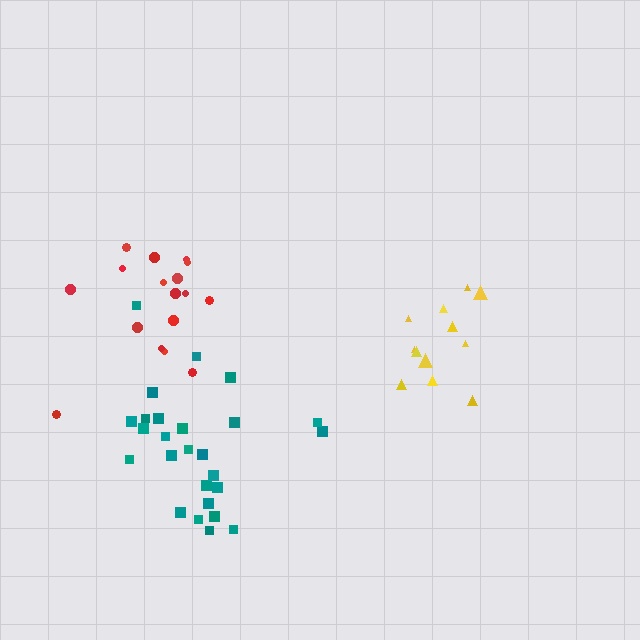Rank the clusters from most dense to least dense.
red, yellow, teal.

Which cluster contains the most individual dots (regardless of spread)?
Teal (26).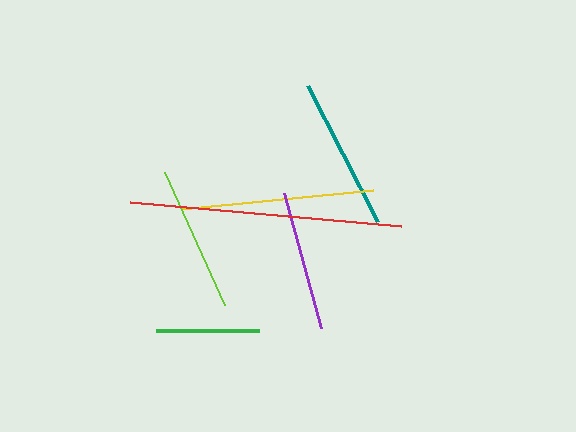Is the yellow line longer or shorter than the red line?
The red line is longer than the yellow line.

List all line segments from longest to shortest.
From longest to shortest: red, yellow, teal, lime, purple, green.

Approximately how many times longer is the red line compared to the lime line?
The red line is approximately 1.9 times the length of the lime line.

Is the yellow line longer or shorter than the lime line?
The yellow line is longer than the lime line.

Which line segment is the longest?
The red line is the longest at approximately 271 pixels.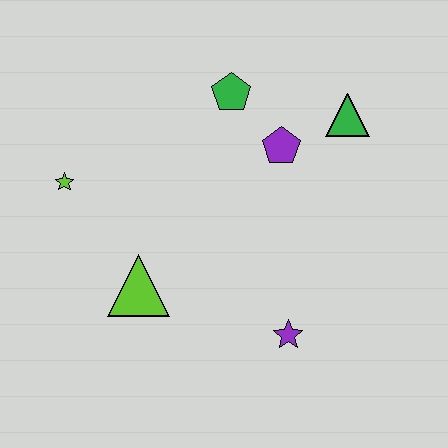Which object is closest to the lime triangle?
The lime star is closest to the lime triangle.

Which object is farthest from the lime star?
The green triangle is farthest from the lime star.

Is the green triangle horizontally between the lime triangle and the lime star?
No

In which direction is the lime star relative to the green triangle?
The lime star is to the left of the green triangle.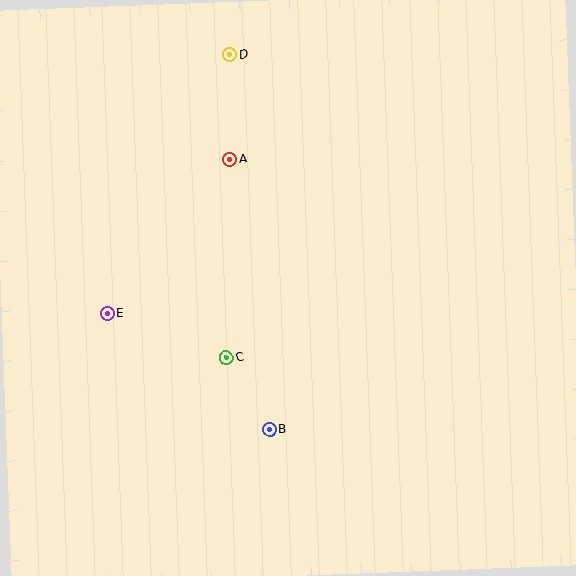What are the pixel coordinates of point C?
Point C is at (226, 358).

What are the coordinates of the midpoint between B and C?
The midpoint between B and C is at (248, 394).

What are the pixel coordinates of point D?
Point D is at (230, 55).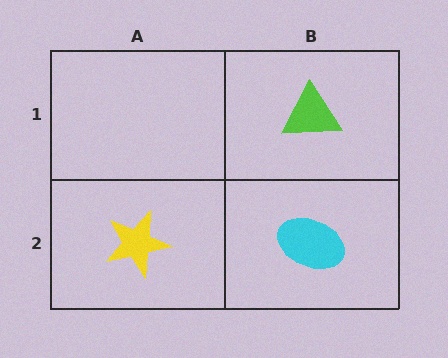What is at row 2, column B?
A cyan ellipse.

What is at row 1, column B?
A lime triangle.